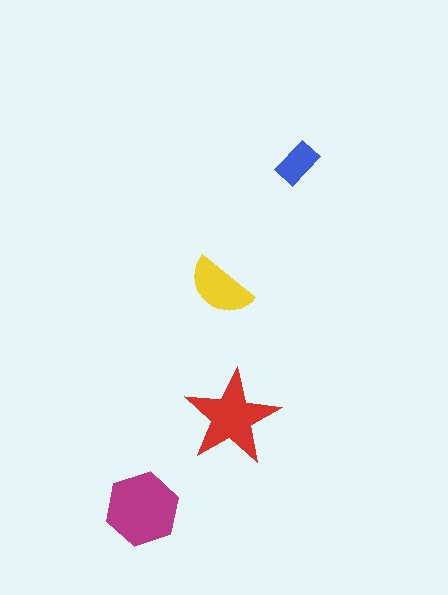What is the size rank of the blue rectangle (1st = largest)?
4th.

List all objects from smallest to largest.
The blue rectangle, the yellow semicircle, the red star, the magenta hexagon.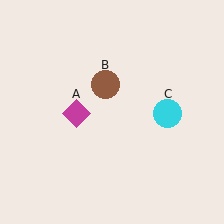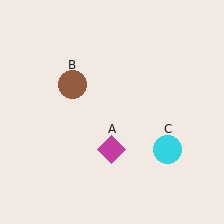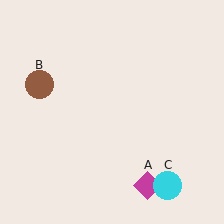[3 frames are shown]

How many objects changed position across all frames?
3 objects changed position: magenta diamond (object A), brown circle (object B), cyan circle (object C).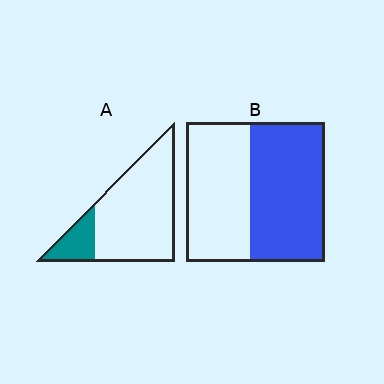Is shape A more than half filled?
No.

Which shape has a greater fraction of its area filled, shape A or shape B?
Shape B.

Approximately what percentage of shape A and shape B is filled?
A is approximately 20% and B is approximately 55%.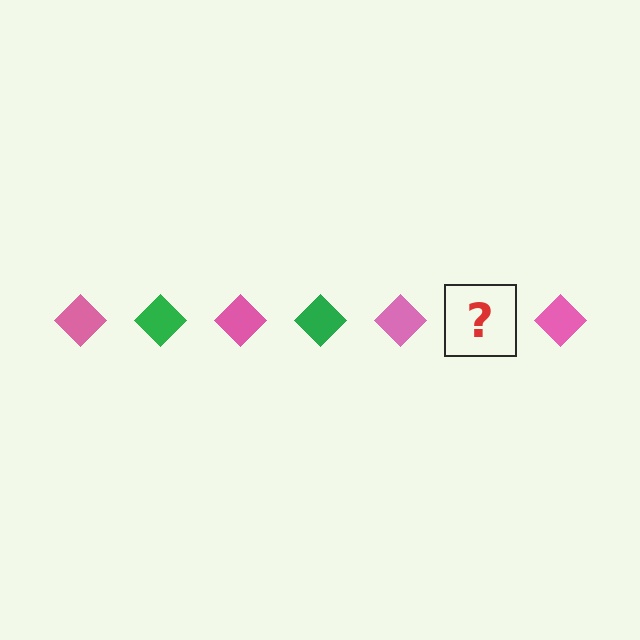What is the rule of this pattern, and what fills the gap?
The rule is that the pattern cycles through pink, green diamonds. The gap should be filled with a green diamond.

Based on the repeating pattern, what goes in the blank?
The blank should be a green diamond.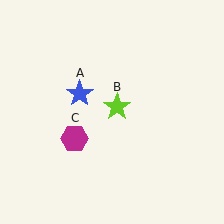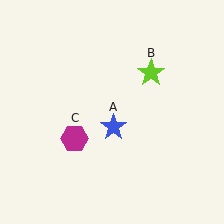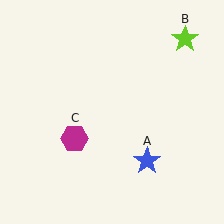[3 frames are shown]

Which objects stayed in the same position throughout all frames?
Magenta hexagon (object C) remained stationary.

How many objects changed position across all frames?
2 objects changed position: blue star (object A), lime star (object B).